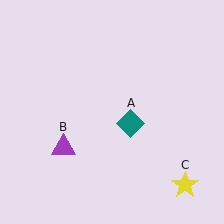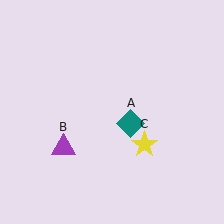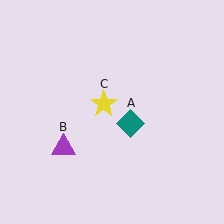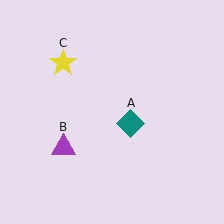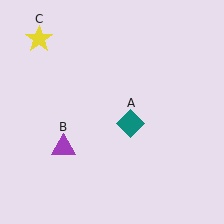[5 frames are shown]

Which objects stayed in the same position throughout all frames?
Teal diamond (object A) and purple triangle (object B) remained stationary.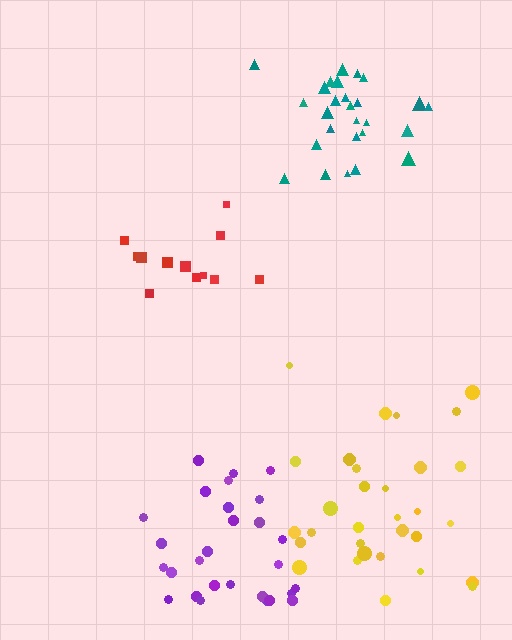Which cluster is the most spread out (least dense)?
Yellow.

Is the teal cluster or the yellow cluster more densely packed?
Teal.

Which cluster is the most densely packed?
Teal.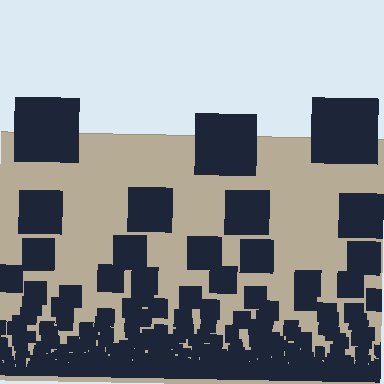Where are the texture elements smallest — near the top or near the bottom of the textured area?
Near the bottom.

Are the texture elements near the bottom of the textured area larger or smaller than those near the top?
Smaller. The gradient is inverted — elements near the bottom are smaller and denser.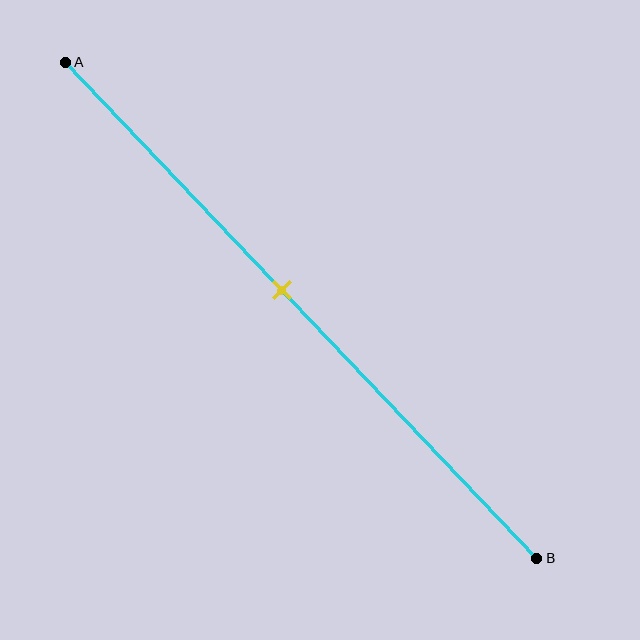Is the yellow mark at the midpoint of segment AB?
No, the mark is at about 45% from A, not at the 50% midpoint.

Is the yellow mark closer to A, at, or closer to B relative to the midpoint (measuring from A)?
The yellow mark is closer to point A than the midpoint of segment AB.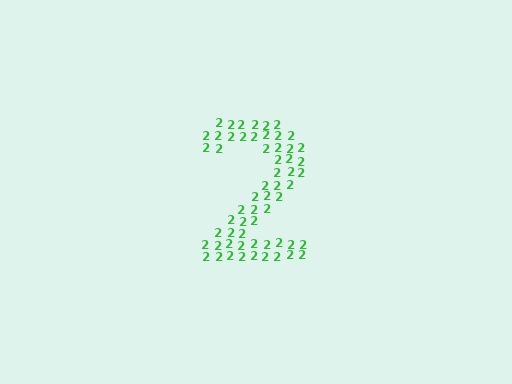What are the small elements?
The small elements are digit 2's.